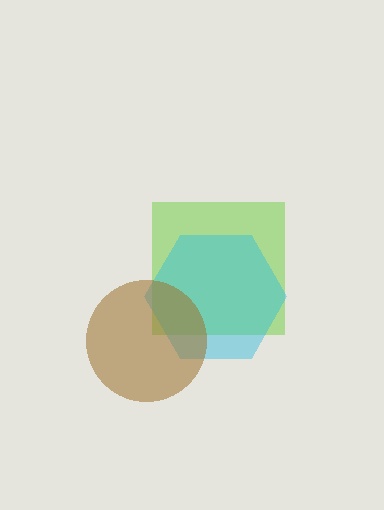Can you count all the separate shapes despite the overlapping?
Yes, there are 3 separate shapes.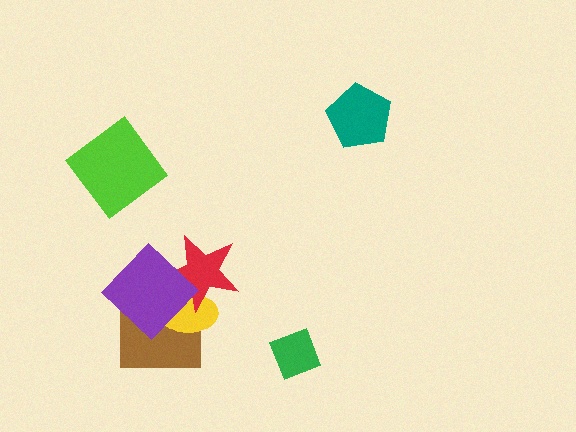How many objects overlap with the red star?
3 objects overlap with the red star.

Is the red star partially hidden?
Yes, it is partially covered by another shape.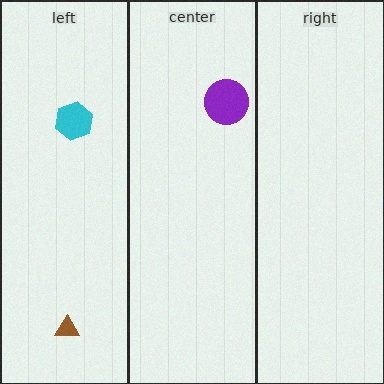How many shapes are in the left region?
2.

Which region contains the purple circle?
The center region.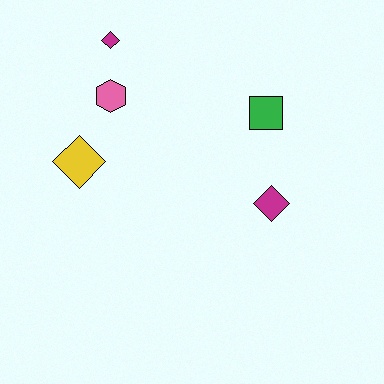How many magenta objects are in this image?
There are 2 magenta objects.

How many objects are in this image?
There are 5 objects.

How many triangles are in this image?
There are no triangles.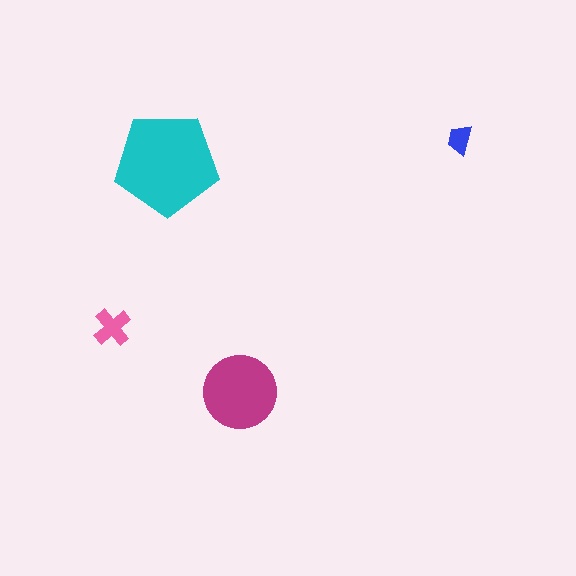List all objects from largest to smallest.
The cyan pentagon, the magenta circle, the pink cross, the blue trapezoid.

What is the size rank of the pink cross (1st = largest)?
3rd.